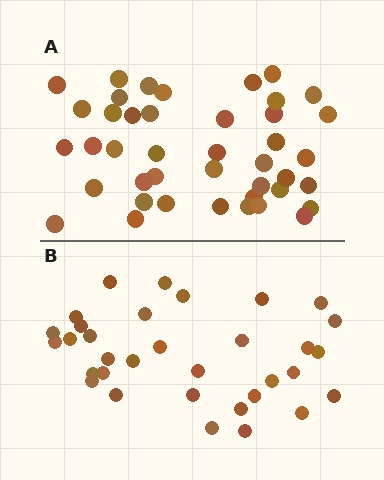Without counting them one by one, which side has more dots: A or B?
Region A (the top region) has more dots.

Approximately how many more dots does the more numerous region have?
Region A has roughly 8 or so more dots than region B.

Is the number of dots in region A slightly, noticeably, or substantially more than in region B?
Region A has noticeably more, but not dramatically so. The ratio is roughly 1.3 to 1.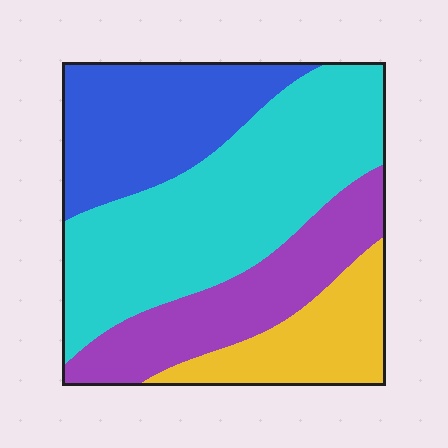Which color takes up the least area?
Yellow, at roughly 15%.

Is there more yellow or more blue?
Blue.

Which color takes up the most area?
Cyan, at roughly 40%.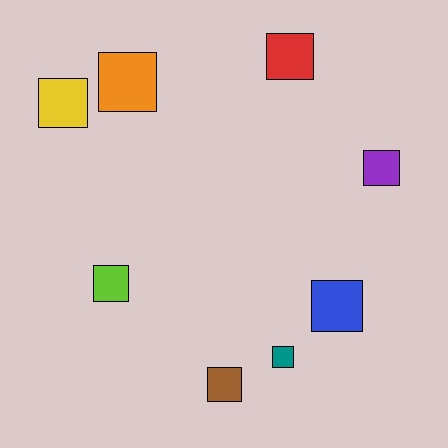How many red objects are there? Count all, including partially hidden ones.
There is 1 red object.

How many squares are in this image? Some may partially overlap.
There are 8 squares.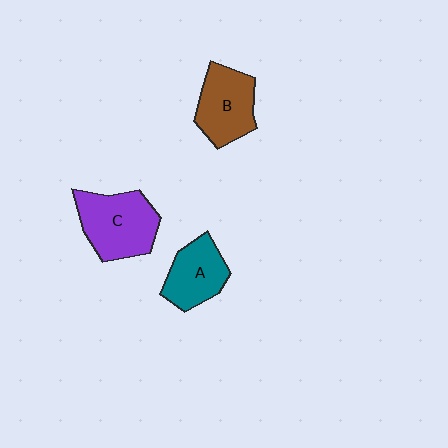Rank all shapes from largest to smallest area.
From largest to smallest: C (purple), B (brown), A (teal).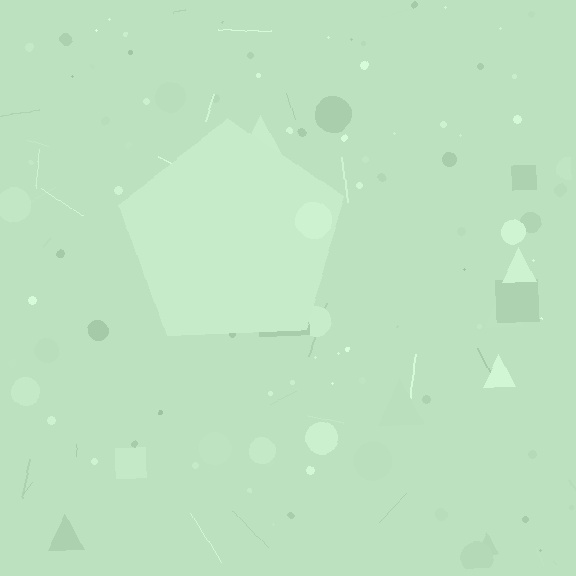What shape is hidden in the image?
A pentagon is hidden in the image.